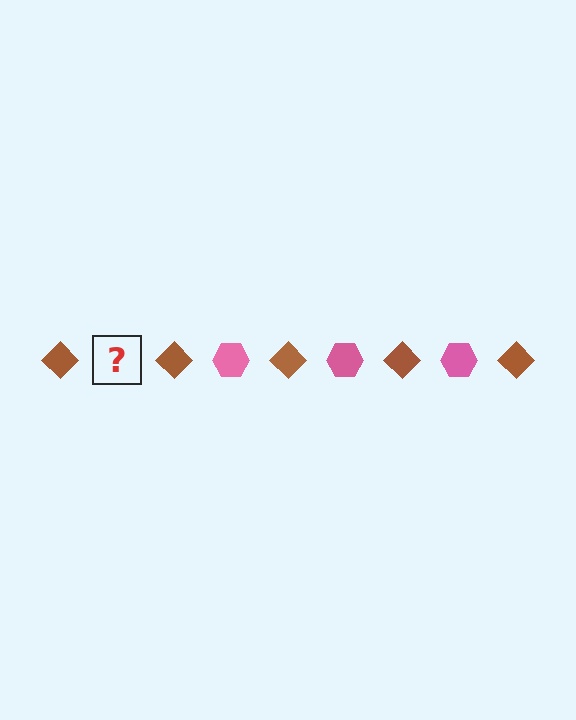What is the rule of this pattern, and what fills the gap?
The rule is that the pattern alternates between brown diamond and pink hexagon. The gap should be filled with a pink hexagon.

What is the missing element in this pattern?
The missing element is a pink hexagon.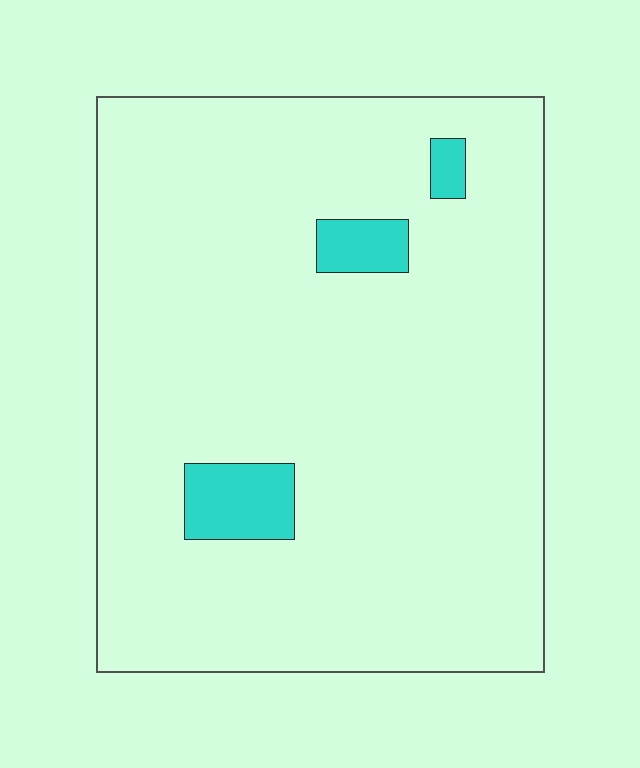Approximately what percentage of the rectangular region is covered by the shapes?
Approximately 5%.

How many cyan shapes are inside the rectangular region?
3.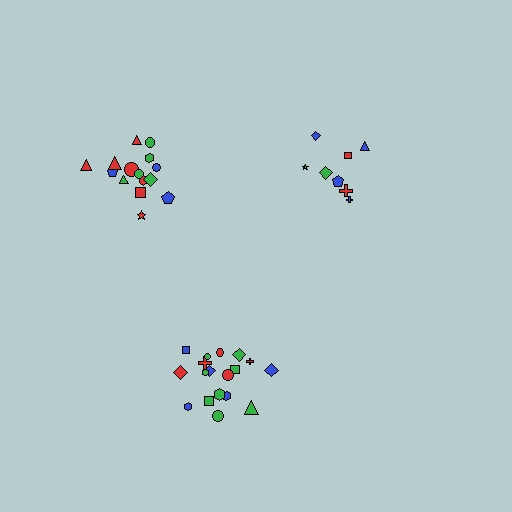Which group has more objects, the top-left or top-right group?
The top-left group.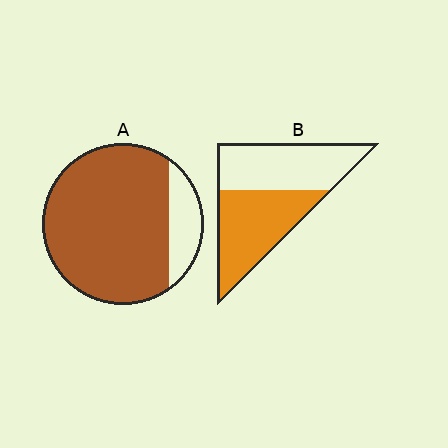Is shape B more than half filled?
Roughly half.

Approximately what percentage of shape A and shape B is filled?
A is approximately 85% and B is approximately 50%.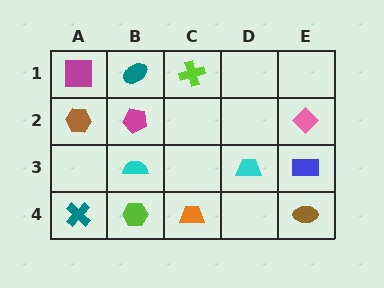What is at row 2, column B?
A magenta pentagon.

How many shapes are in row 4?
4 shapes.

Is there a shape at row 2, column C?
No, that cell is empty.